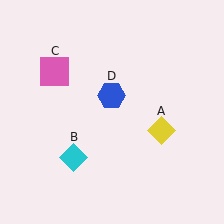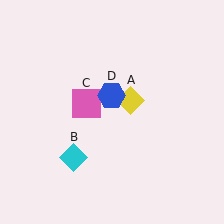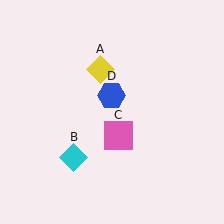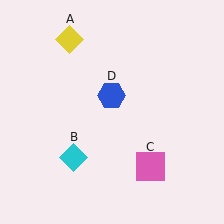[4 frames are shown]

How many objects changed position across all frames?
2 objects changed position: yellow diamond (object A), pink square (object C).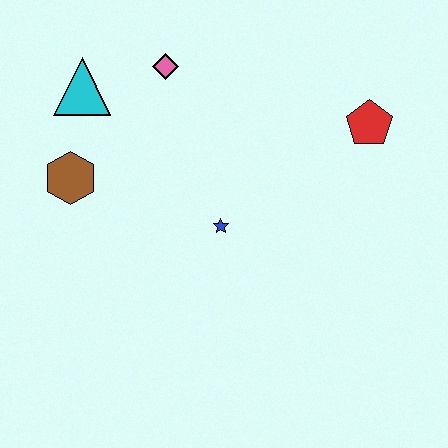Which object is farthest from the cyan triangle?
The red pentagon is farthest from the cyan triangle.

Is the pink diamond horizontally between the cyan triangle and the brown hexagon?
No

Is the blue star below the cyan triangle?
Yes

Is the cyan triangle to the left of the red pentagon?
Yes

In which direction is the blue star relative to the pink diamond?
The blue star is below the pink diamond.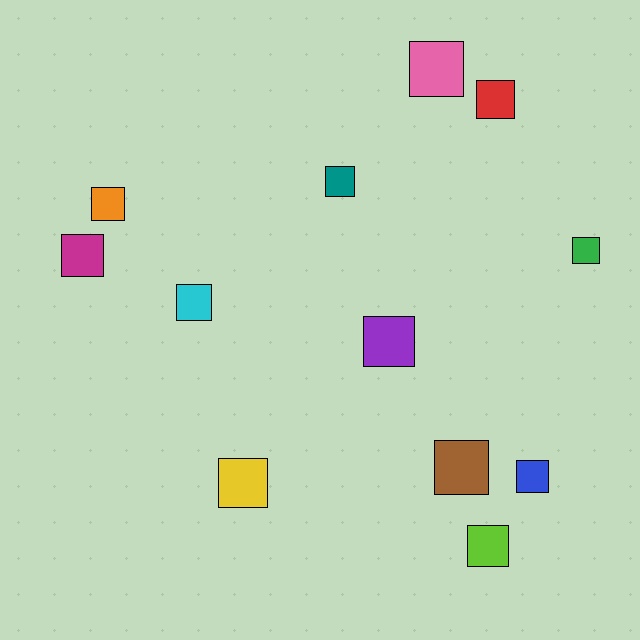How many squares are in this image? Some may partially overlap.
There are 12 squares.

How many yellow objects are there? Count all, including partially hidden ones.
There is 1 yellow object.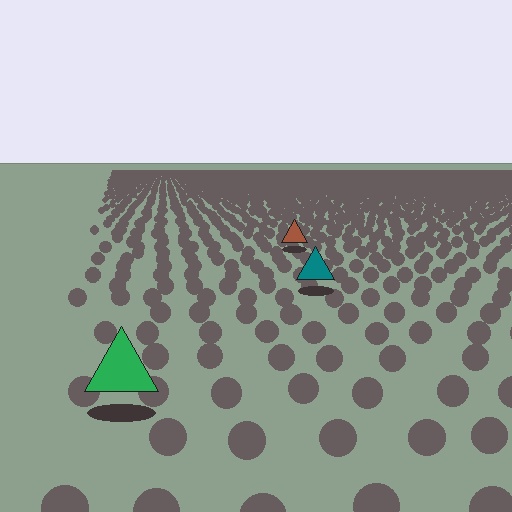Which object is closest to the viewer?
The green triangle is closest. The texture marks near it are larger and more spread out.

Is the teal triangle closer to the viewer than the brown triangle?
Yes. The teal triangle is closer — you can tell from the texture gradient: the ground texture is coarser near it.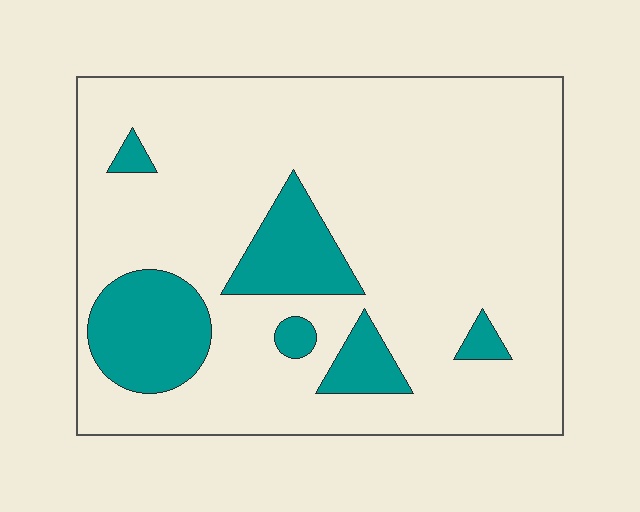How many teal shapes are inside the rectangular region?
6.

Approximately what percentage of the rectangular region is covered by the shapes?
Approximately 15%.